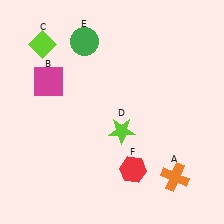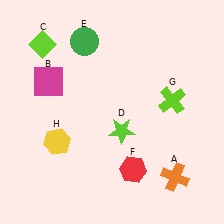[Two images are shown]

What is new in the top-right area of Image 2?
A lime cross (G) was added in the top-right area of Image 2.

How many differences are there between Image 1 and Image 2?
There are 2 differences between the two images.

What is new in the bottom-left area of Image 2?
A yellow hexagon (H) was added in the bottom-left area of Image 2.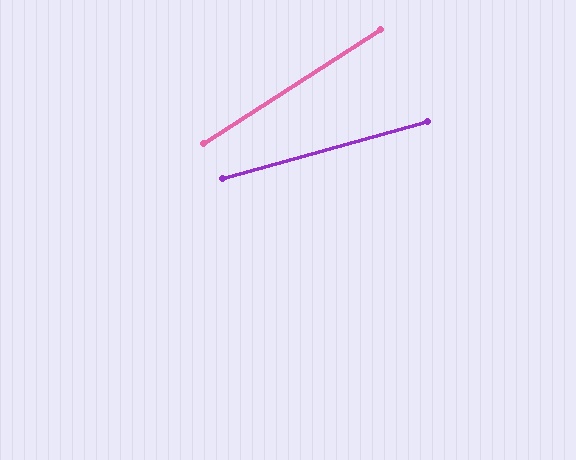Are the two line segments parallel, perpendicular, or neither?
Neither parallel nor perpendicular — they differ by about 17°.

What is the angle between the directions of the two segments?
Approximately 17 degrees.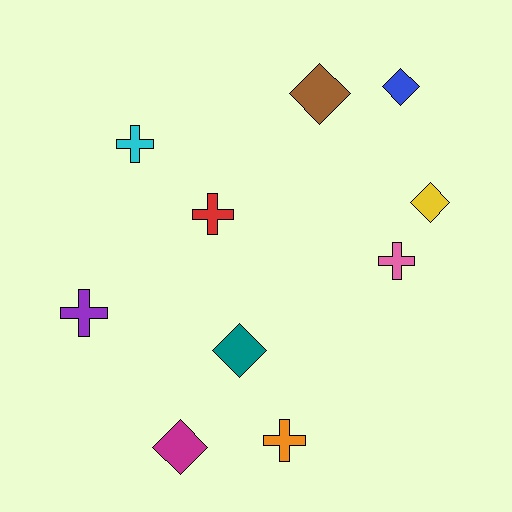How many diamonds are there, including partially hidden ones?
There are 5 diamonds.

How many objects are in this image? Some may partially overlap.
There are 10 objects.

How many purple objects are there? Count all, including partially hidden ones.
There is 1 purple object.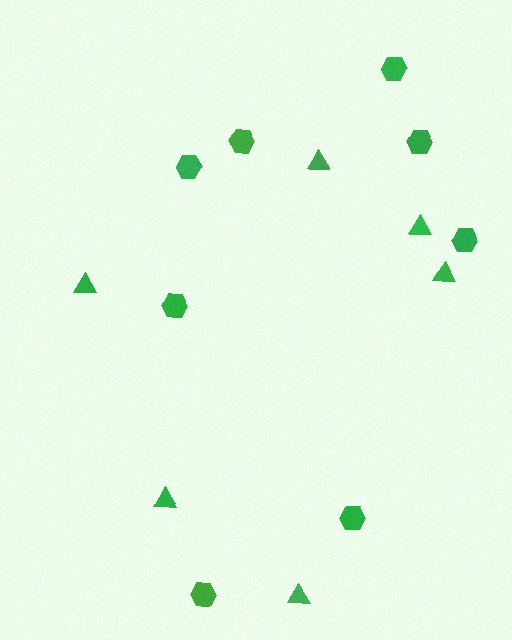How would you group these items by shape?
There are 2 groups: one group of triangles (6) and one group of hexagons (8).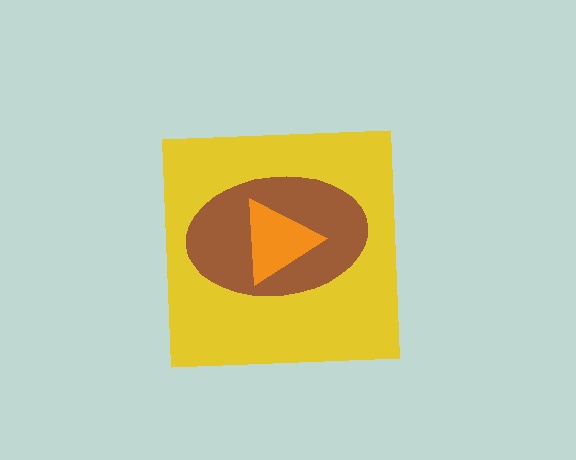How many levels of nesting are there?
3.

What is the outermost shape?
The yellow square.